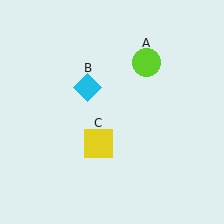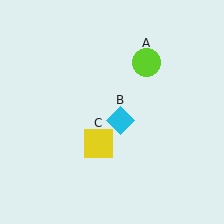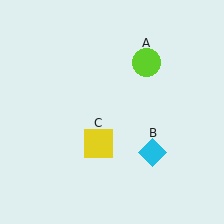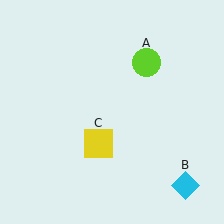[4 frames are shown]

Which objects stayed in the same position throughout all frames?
Lime circle (object A) and yellow square (object C) remained stationary.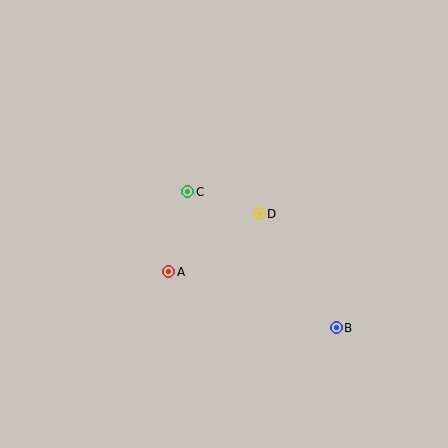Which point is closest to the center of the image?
Point D at (259, 214) is closest to the center.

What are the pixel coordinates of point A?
Point A is at (169, 272).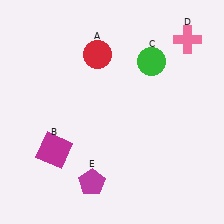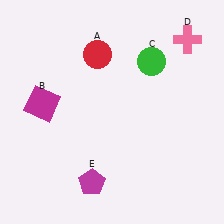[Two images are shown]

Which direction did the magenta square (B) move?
The magenta square (B) moved up.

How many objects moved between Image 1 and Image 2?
1 object moved between the two images.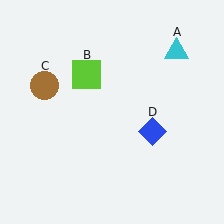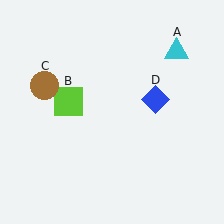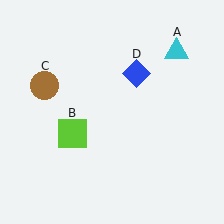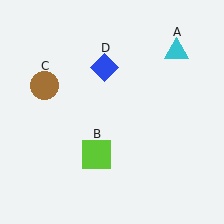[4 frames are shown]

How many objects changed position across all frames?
2 objects changed position: lime square (object B), blue diamond (object D).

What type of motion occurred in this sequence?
The lime square (object B), blue diamond (object D) rotated counterclockwise around the center of the scene.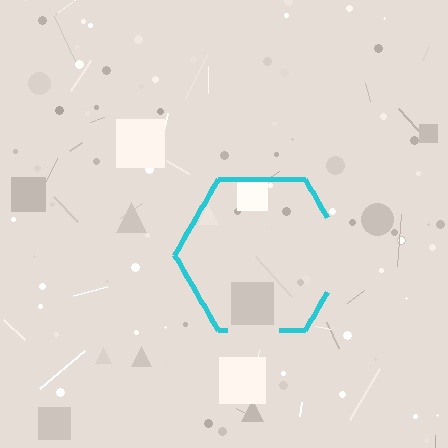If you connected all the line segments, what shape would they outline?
They would outline a hexagon.